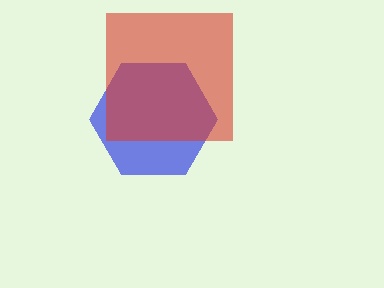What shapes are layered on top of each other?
The layered shapes are: a blue hexagon, a red square.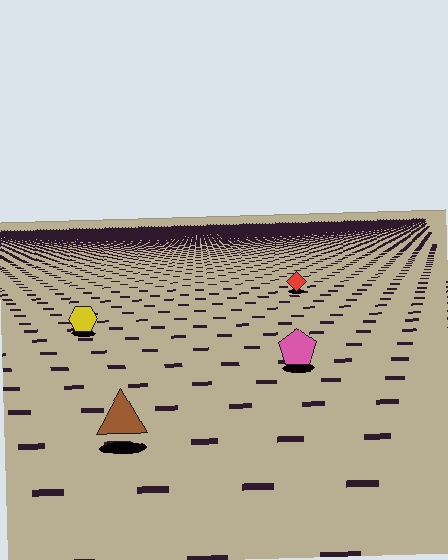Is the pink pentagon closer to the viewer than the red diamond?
Yes. The pink pentagon is closer — you can tell from the texture gradient: the ground texture is coarser near it.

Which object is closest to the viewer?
The brown triangle is closest. The texture marks near it are larger and more spread out.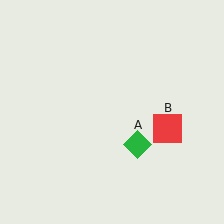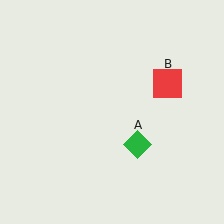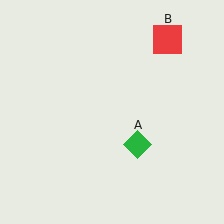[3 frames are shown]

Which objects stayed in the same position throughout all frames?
Green diamond (object A) remained stationary.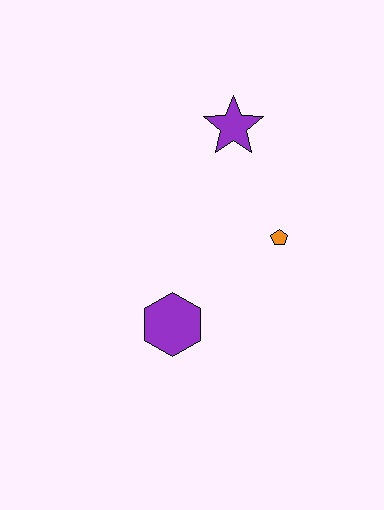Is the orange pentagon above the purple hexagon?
Yes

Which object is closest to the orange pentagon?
The purple star is closest to the orange pentagon.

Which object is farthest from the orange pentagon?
The purple hexagon is farthest from the orange pentagon.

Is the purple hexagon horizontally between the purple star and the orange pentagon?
No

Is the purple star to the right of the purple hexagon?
Yes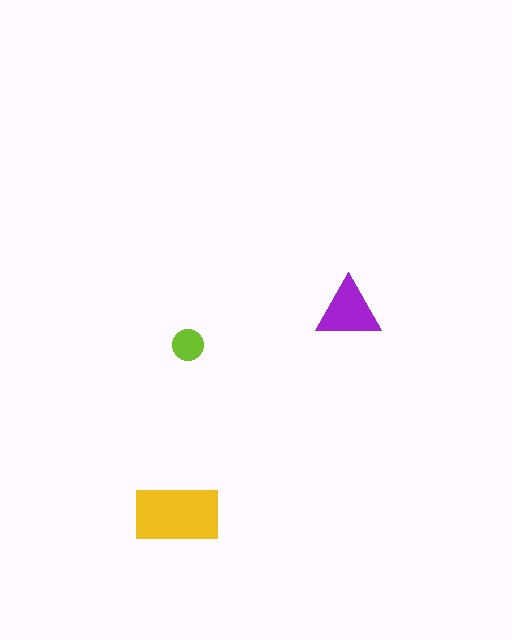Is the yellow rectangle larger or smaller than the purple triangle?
Larger.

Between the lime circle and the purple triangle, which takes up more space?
The purple triangle.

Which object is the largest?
The yellow rectangle.